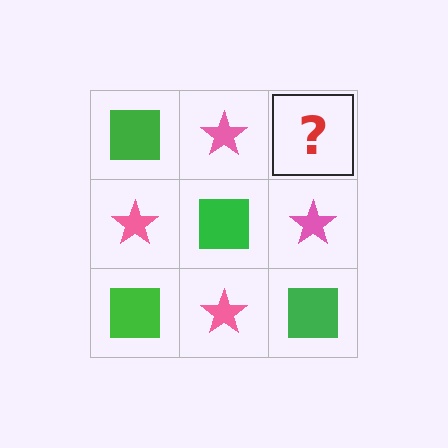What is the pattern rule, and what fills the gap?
The rule is that it alternates green square and pink star in a checkerboard pattern. The gap should be filled with a green square.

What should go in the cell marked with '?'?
The missing cell should contain a green square.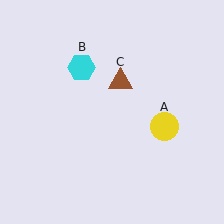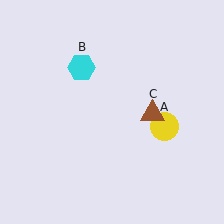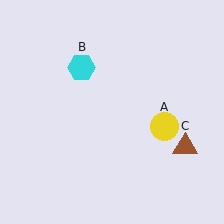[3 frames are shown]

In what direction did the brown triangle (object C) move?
The brown triangle (object C) moved down and to the right.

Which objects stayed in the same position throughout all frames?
Yellow circle (object A) and cyan hexagon (object B) remained stationary.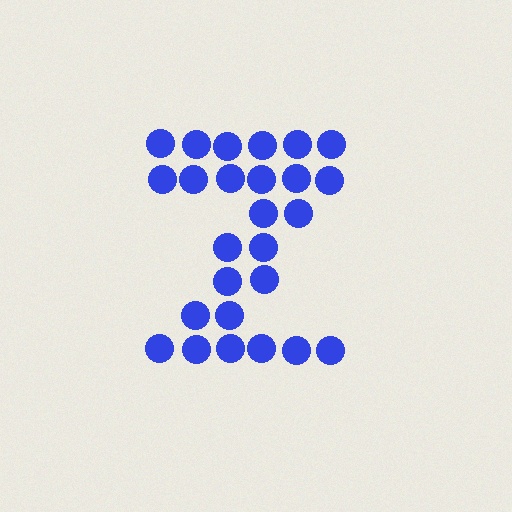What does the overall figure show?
The overall figure shows the letter Z.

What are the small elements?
The small elements are circles.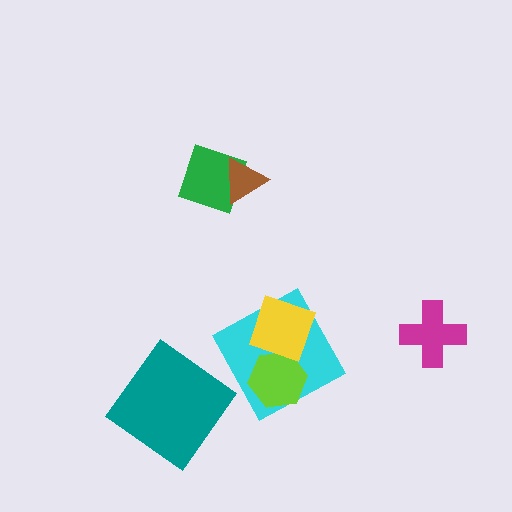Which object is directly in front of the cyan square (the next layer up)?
The lime hexagon is directly in front of the cyan square.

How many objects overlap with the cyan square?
2 objects overlap with the cyan square.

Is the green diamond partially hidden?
Yes, it is partially covered by another shape.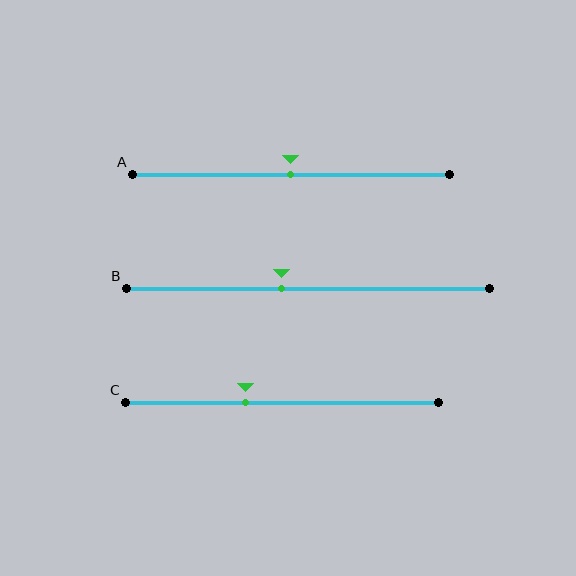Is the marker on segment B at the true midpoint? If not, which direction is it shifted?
No, the marker on segment B is shifted to the left by about 7% of the segment length.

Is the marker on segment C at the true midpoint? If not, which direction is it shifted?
No, the marker on segment C is shifted to the left by about 12% of the segment length.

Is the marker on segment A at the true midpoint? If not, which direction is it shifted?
Yes, the marker on segment A is at the true midpoint.